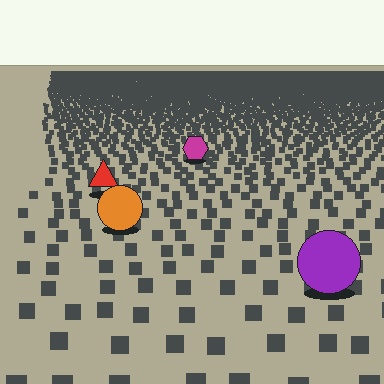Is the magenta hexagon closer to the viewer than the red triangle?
No. The red triangle is closer — you can tell from the texture gradient: the ground texture is coarser near it.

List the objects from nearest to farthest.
From nearest to farthest: the purple circle, the orange circle, the red triangle, the magenta hexagon.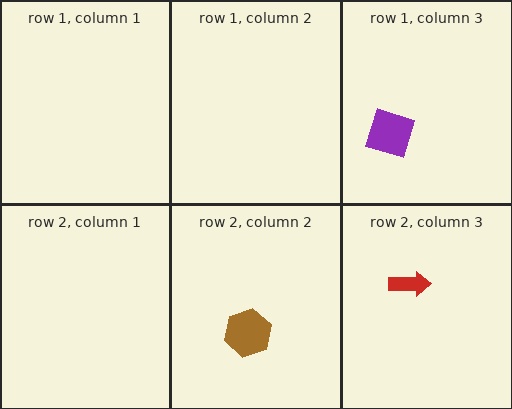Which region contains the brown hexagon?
The row 2, column 2 region.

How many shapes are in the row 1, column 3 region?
1.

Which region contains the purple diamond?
The row 1, column 3 region.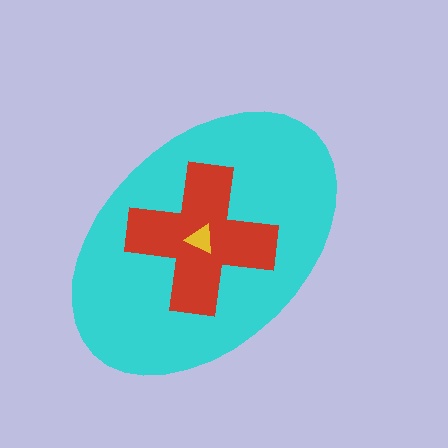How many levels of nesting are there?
3.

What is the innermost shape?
The yellow triangle.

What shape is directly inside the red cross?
The yellow triangle.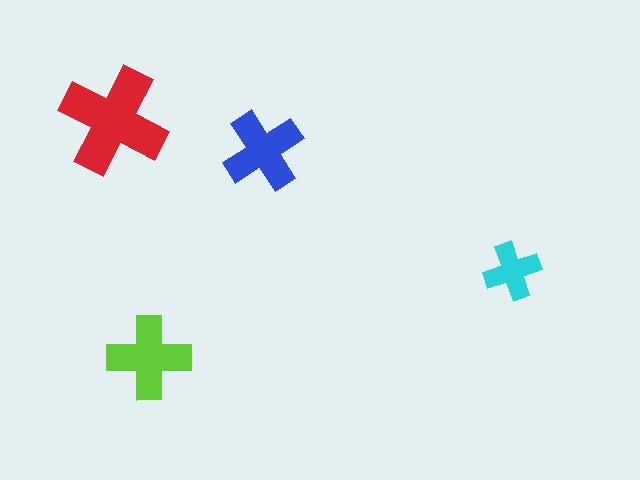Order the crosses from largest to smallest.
the red one, the lime one, the blue one, the cyan one.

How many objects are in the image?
There are 4 objects in the image.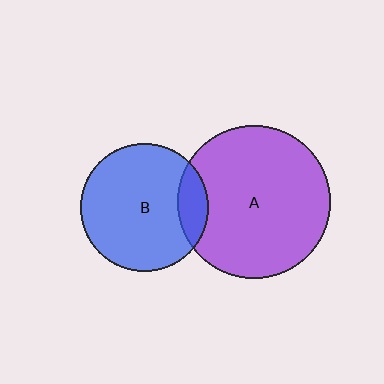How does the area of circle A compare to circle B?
Approximately 1.4 times.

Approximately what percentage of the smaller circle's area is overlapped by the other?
Approximately 15%.